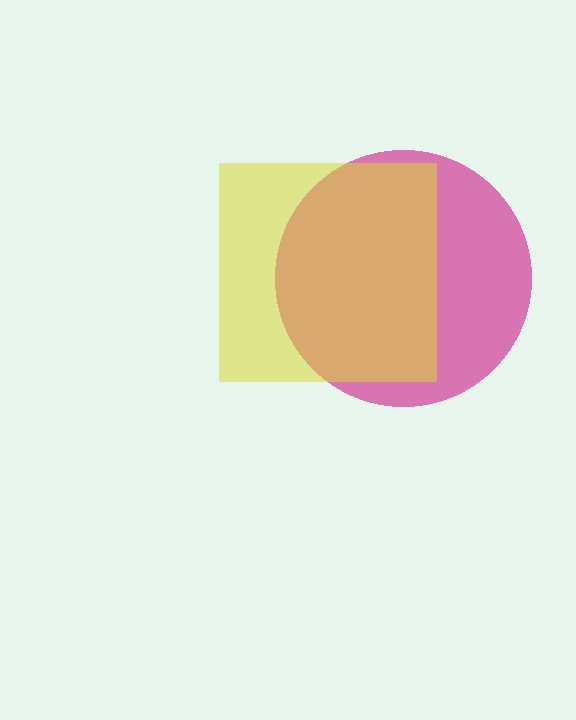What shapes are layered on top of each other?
The layered shapes are: a magenta circle, a yellow square.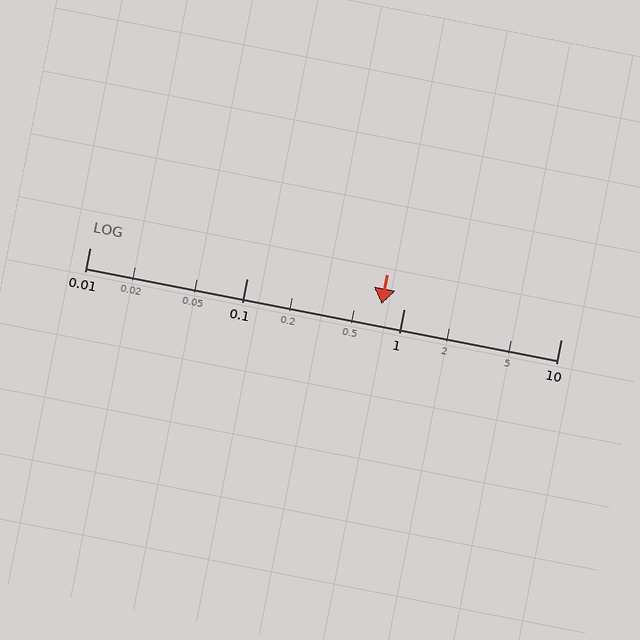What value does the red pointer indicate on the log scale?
The pointer indicates approximately 0.72.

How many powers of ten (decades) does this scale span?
The scale spans 3 decades, from 0.01 to 10.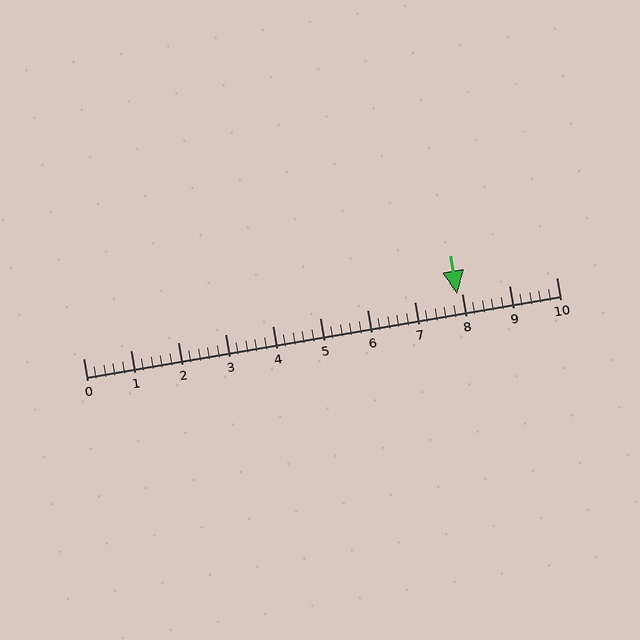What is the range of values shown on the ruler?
The ruler shows values from 0 to 10.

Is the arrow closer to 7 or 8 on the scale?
The arrow is closer to 8.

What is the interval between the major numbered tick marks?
The major tick marks are spaced 1 units apart.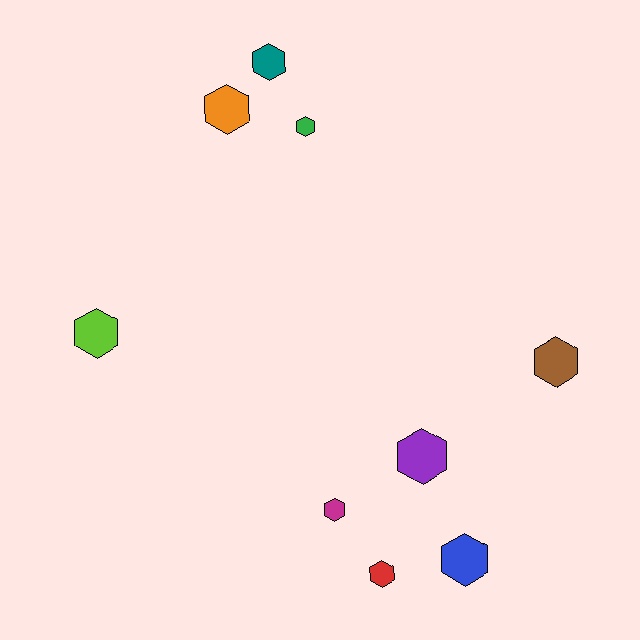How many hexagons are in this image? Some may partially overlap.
There are 9 hexagons.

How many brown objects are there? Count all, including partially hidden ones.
There is 1 brown object.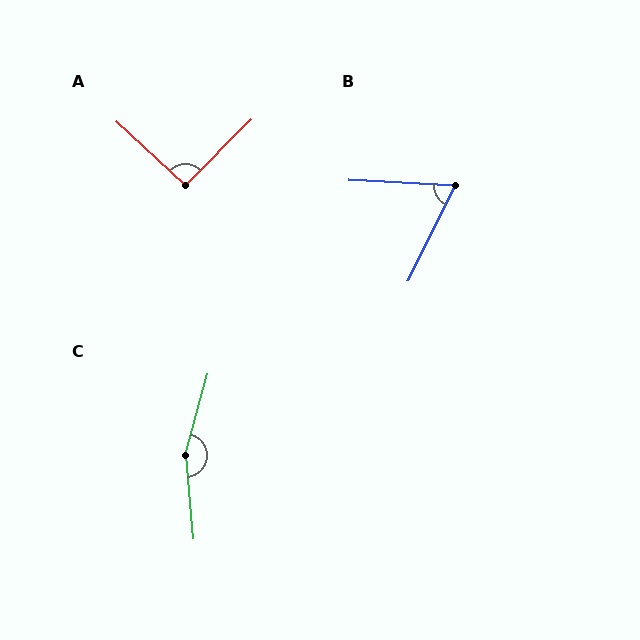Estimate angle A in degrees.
Approximately 92 degrees.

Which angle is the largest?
C, at approximately 159 degrees.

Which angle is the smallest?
B, at approximately 67 degrees.